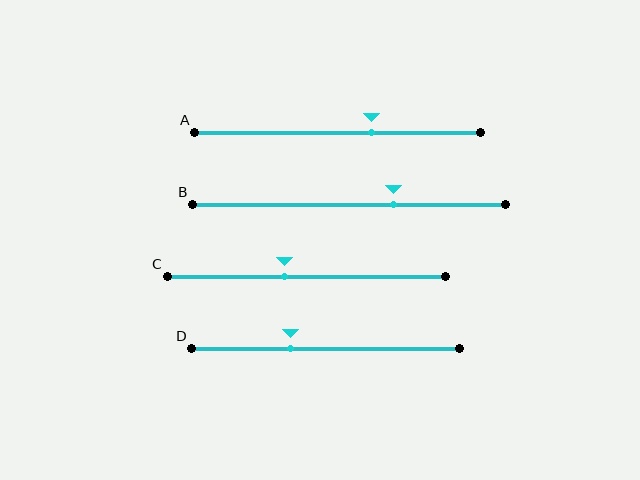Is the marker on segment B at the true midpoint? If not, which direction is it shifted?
No, the marker on segment B is shifted to the right by about 14% of the segment length.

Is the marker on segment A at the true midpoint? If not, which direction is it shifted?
No, the marker on segment A is shifted to the right by about 12% of the segment length.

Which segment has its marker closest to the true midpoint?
Segment C has its marker closest to the true midpoint.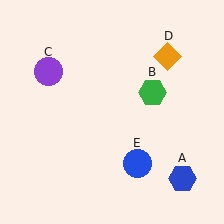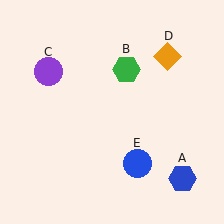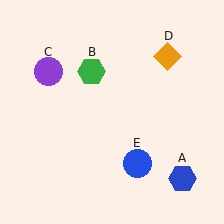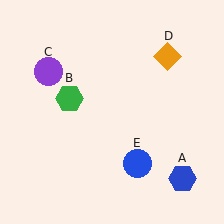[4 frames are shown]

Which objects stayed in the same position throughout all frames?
Blue hexagon (object A) and purple circle (object C) and orange diamond (object D) and blue circle (object E) remained stationary.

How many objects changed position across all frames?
1 object changed position: green hexagon (object B).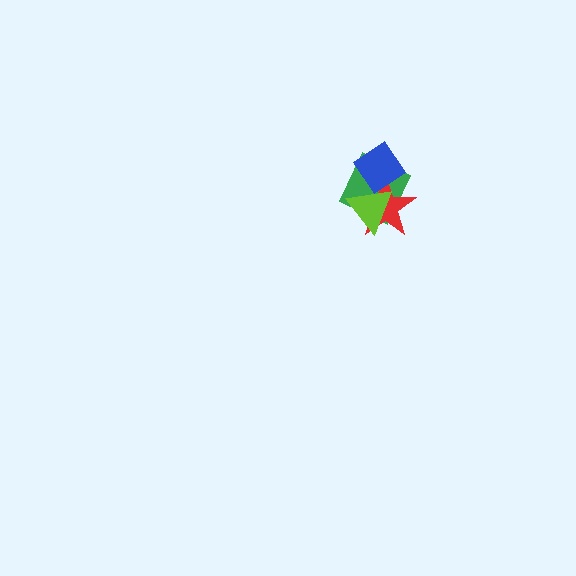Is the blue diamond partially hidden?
No, no other shape covers it.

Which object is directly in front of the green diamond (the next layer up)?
The red star is directly in front of the green diamond.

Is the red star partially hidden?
Yes, it is partially covered by another shape.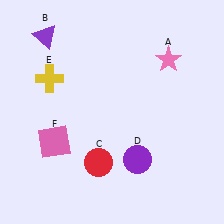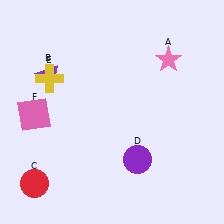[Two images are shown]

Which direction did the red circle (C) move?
The red circle (C) moved left.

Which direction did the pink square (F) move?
The pink square (F) moved up.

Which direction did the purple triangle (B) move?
The purple triangle (B) moved down.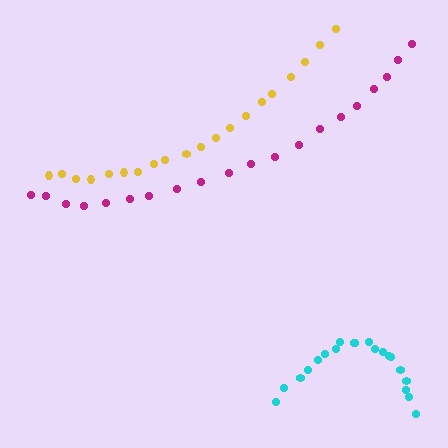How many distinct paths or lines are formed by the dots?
There are 3 distinct paths.